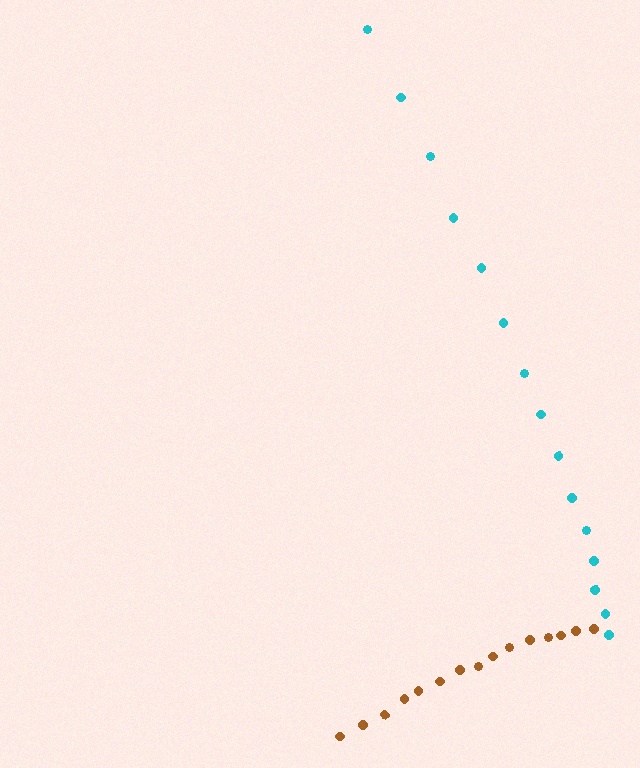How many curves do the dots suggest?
There are 2 distinct paths.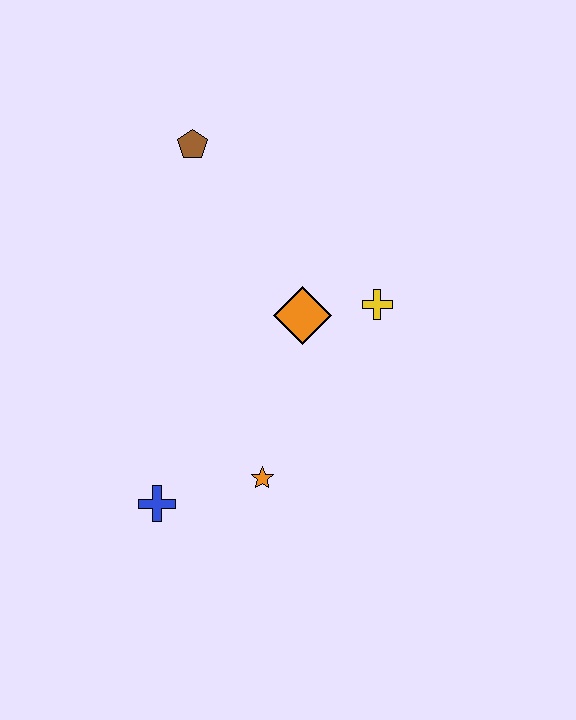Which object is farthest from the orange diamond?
The blue cross is farthest from the orange diamond.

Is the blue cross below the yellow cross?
Yes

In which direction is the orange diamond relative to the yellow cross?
The orange diamond is to the left of the yellow cross.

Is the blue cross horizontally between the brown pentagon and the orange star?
No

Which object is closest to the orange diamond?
The yellow cross is closest to the orange diamond.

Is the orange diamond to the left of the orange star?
No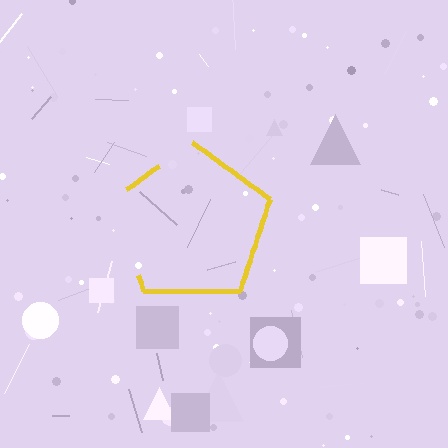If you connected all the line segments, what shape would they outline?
They would outline a pentagon.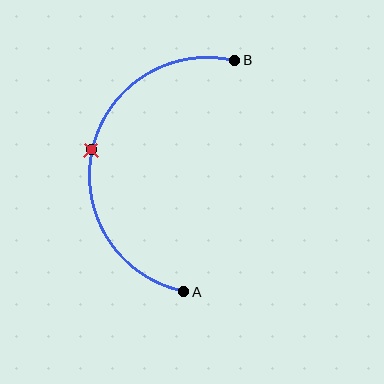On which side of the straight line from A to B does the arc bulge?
The arc bulges to the left of the straight line connecting A and B.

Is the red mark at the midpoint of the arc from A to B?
Yes. The red mark lies on the arc at equal arc-length from both A and B — it is the arc midpoint.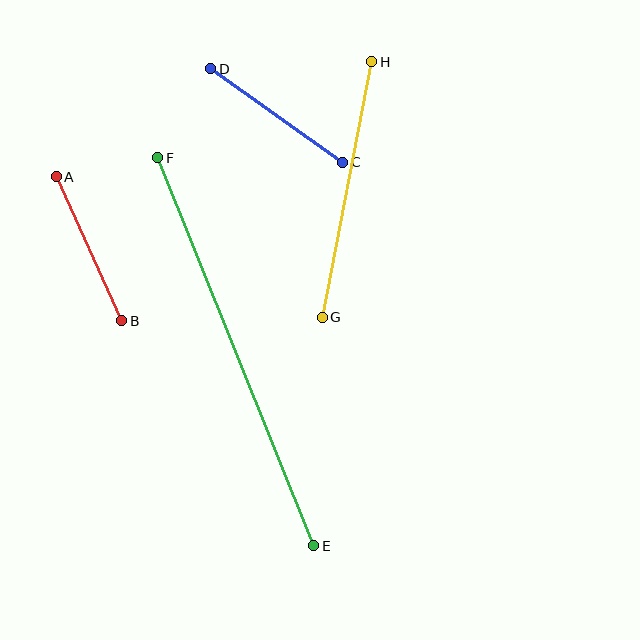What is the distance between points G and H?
The distance is approximately 261 pixels.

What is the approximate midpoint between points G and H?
The midpoint is at approximately (347, 189) pixels.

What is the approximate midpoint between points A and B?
The midpoint is at approximately (89, 249) pixels.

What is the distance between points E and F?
The distance is approximately 418 pixels.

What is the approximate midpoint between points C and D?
The midpoint is at approximately (277, 116) pixels.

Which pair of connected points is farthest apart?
Points E and F are farthest apart.